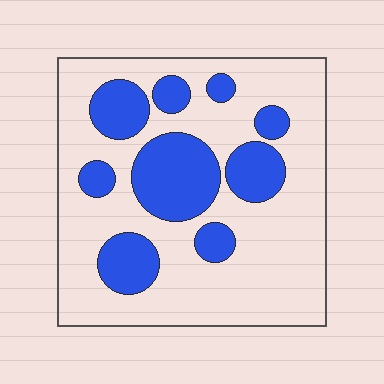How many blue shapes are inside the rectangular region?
9.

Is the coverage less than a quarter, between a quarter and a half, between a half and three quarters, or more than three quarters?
Between a quarter and a half.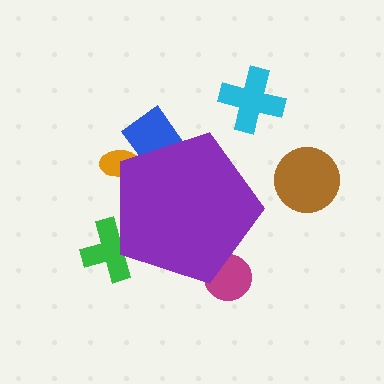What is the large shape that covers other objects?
A purple pentagon.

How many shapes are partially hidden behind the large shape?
4 shapes are partially hidden.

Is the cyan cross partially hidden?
No, the cyan cross is fully visible.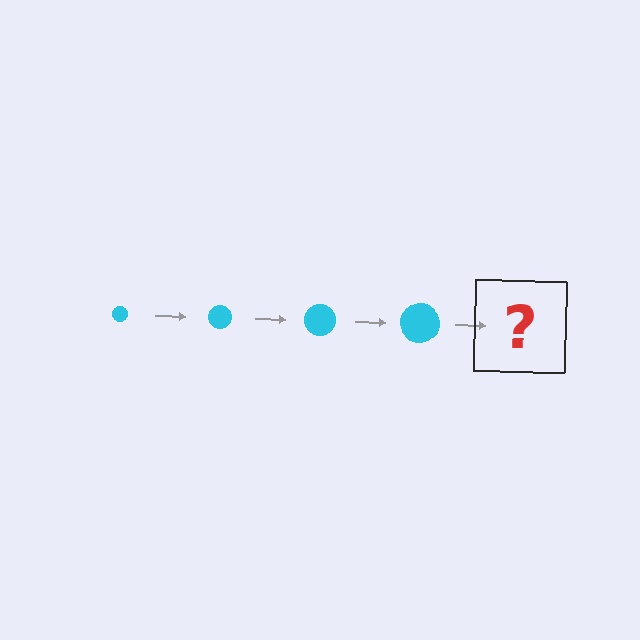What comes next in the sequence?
The next element should be a cyan circle, larger than the previous one.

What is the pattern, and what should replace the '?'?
The pattern is that the circle gets progressively larger each step. The '?' should be a cyan circle, larger than the previous one.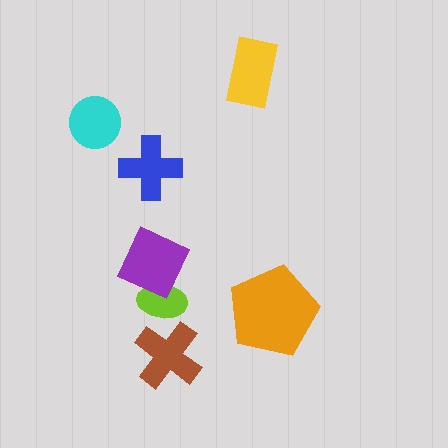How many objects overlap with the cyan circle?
0 objects overlap with the cyan circle.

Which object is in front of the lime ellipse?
The purple diamond is in front of the lime ellipse.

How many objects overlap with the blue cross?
0 objects overlap with the blue cross.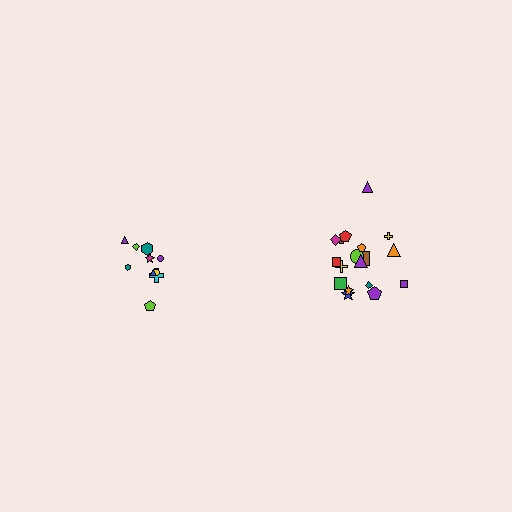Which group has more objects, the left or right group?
The right group.